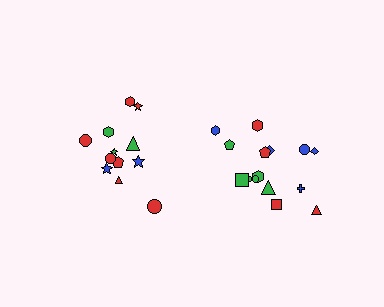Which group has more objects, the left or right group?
The right group.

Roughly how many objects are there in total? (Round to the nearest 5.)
Roughly 25 objects in total.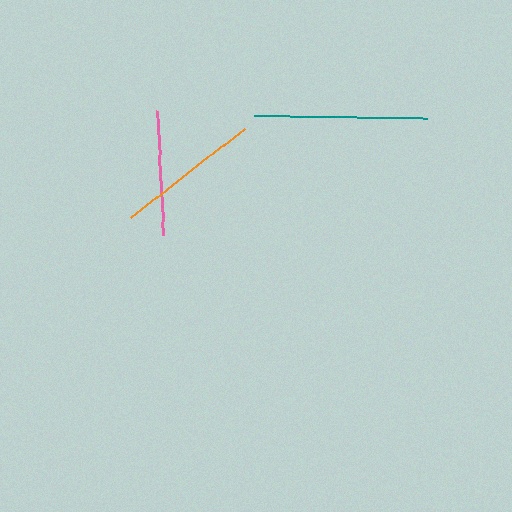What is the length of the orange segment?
The orange segment is approximately 145 pixels long.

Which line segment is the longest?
The teal line is the longest at approximately 173 pixels.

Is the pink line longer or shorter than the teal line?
The teal line is longer than the pink line.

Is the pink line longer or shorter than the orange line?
The orange line is longer than the pink line.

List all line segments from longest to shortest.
From longest to shortest: teal, orange, pink.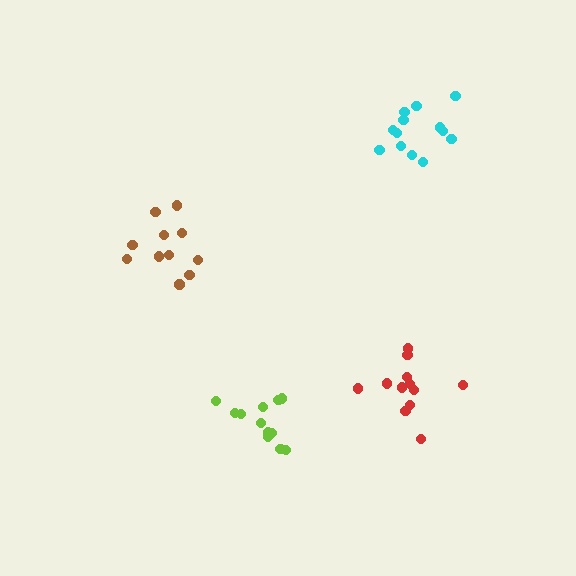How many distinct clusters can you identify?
There are 4 distinct clusters.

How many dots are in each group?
Group 1: 11 dots, Group 2: 13 dots, Group 3: 12 dots, Group 4: 12 dots (48 total).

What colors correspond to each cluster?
The clusters are colored: brown, cyan, red, lime.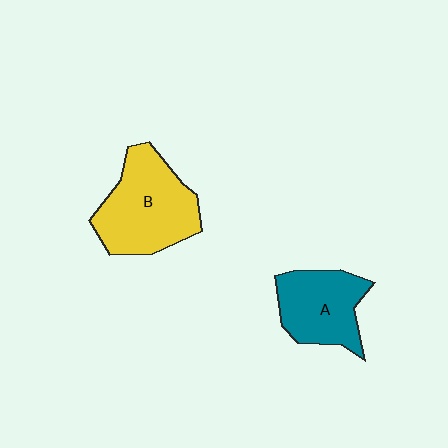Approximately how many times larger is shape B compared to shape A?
Approximately 1.3 times.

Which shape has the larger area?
Shape B (yellow).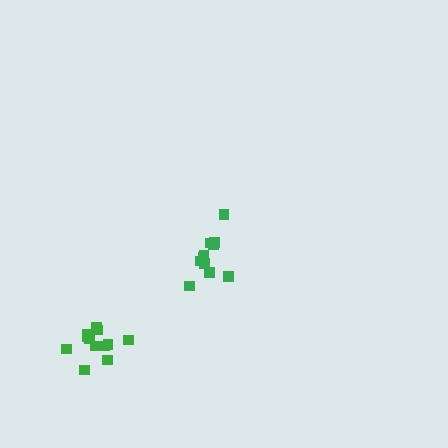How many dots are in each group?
Group 1: 13 dots, Group 2: 11 dots (24 total).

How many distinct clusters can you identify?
There are 2 distinct clusters.